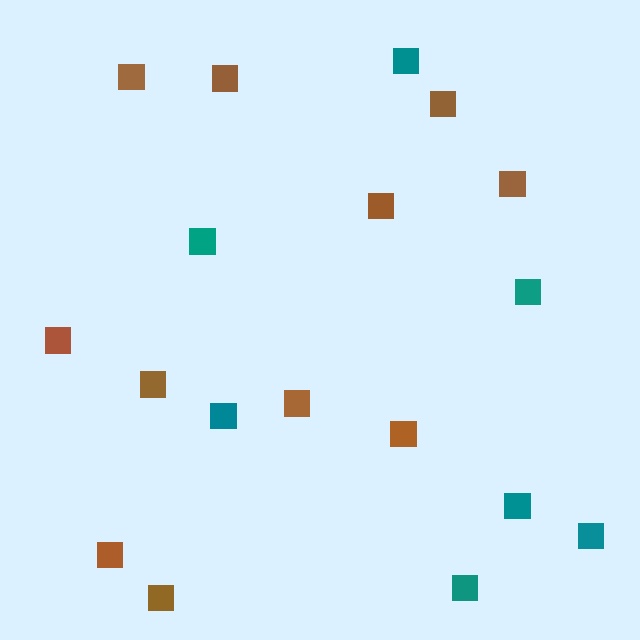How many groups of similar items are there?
There are 2 groups: one group of teal squares (7) and one group of brown squares (11).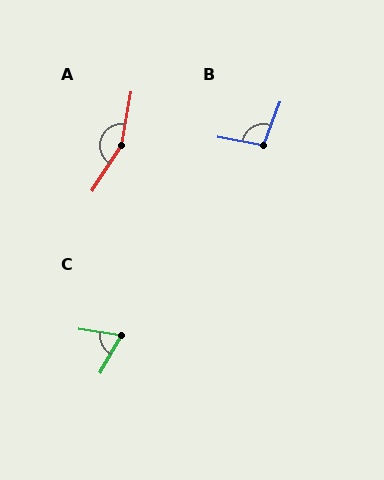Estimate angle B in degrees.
Approximately 100 degrees.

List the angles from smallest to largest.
C (69°), B (100°), A (157°).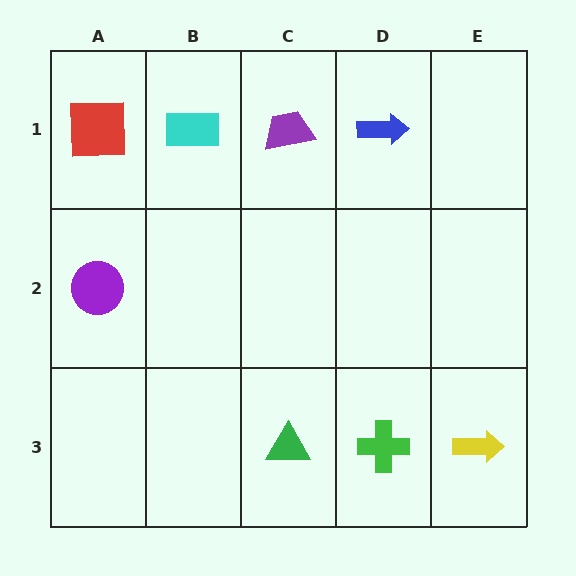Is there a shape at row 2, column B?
No, that cell is empty.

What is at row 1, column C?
A purple trapezoid.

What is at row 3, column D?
A green cross.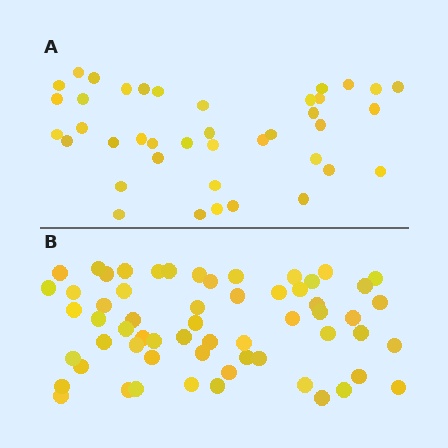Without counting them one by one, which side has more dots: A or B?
Region B (the bottom region) has more dots.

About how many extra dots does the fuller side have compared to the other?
Region B has approximately 20 more dots than region A.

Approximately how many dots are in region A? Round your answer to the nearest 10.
About 40 dots.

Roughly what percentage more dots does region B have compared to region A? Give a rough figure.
About 50% more.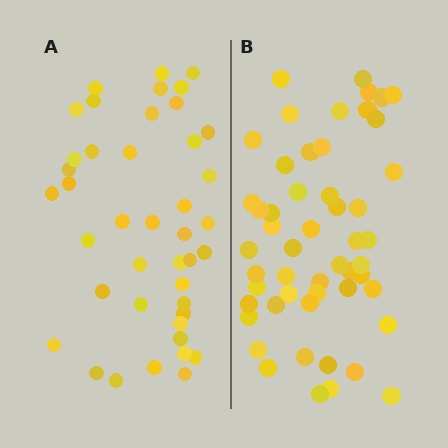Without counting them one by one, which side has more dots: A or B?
Region B (the right region) has more dots.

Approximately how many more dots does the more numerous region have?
Region B has roughly 10 or so more dots than region A.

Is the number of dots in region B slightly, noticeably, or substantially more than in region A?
Region B has only slightly more — the two regions are fairly close. The ratio is roughly 1.2 to 1.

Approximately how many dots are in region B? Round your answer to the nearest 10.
About 50 dots. (The exact count is 52, which rounds to 50.)